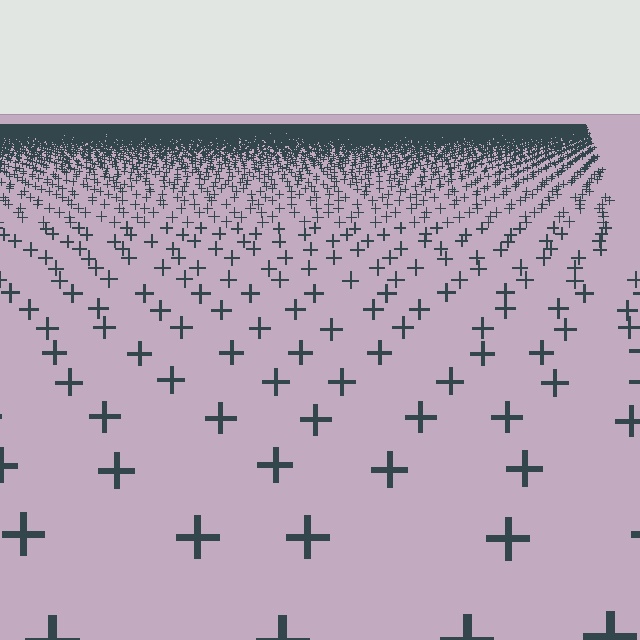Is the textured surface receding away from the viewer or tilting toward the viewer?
The surface is receding away from the viewer. Texture elements get smaller and denser toward the top.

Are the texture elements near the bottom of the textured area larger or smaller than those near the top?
Larger. Near the bottom, elements are closer to the viewer and appear at a bigger on-screen size.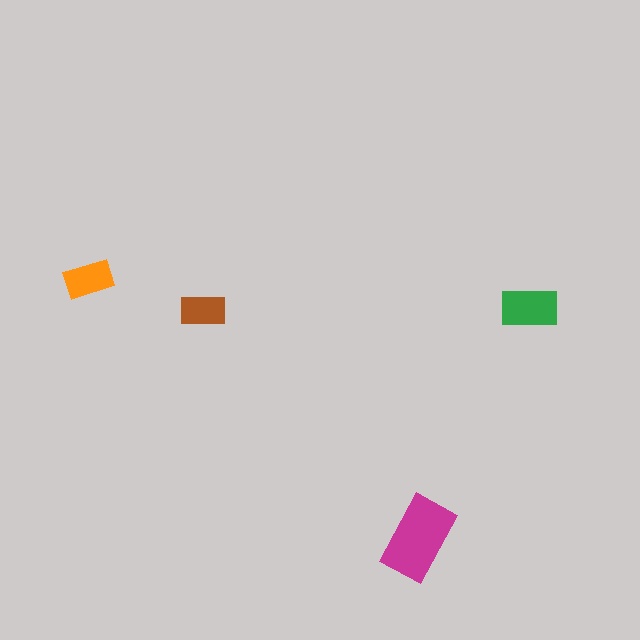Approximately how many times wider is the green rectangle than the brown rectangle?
About 1.5 times wider.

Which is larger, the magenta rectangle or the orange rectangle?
The magenta one.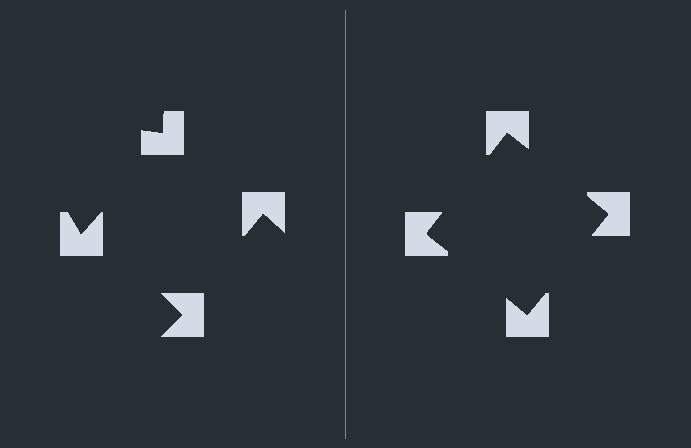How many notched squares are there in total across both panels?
8 — 4 on each side.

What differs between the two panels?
The notched squares are positioned identically on both sides; only the wedge orientations differ. On the right they align to a square; on the left they are misaligned.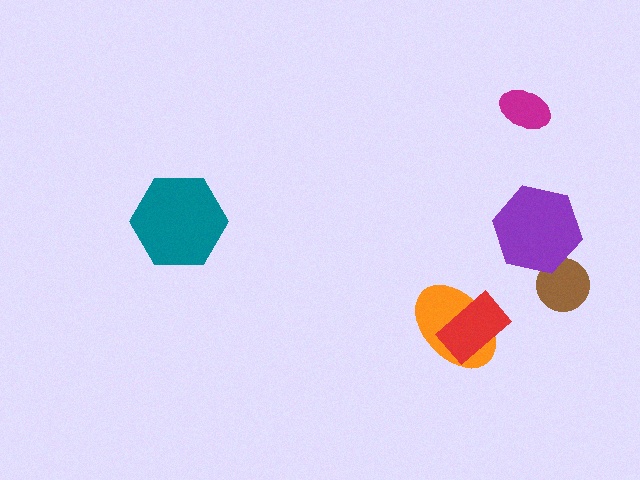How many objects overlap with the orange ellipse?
1 object overlaps with the orange ellipse.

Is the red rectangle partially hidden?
No, no other shape covers it.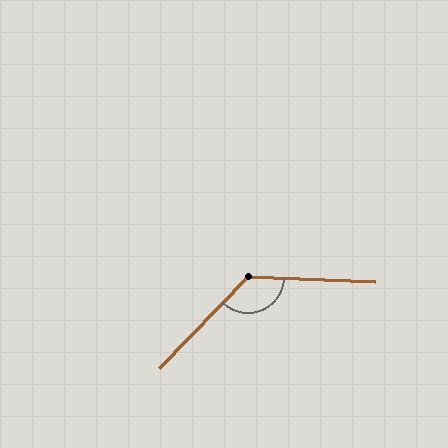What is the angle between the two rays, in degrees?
Approximately 132 degrees.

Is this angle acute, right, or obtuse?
It is obtuse.